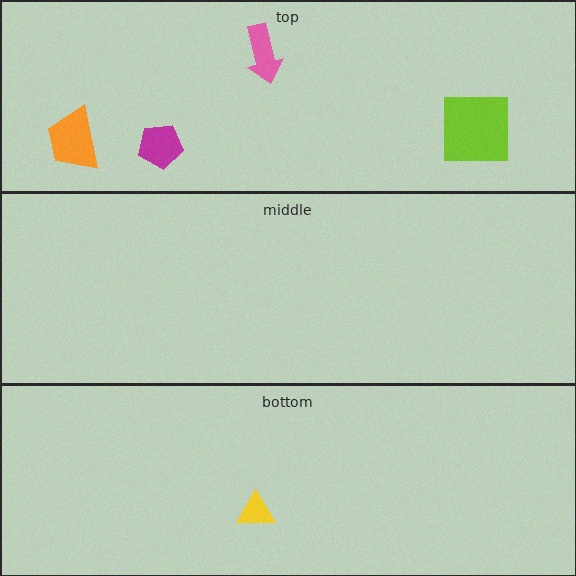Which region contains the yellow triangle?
The bottom region.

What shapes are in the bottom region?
The yellow triangle.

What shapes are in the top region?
The lime square, the magenta pentagon, the pink arrow, the orange trapezoid.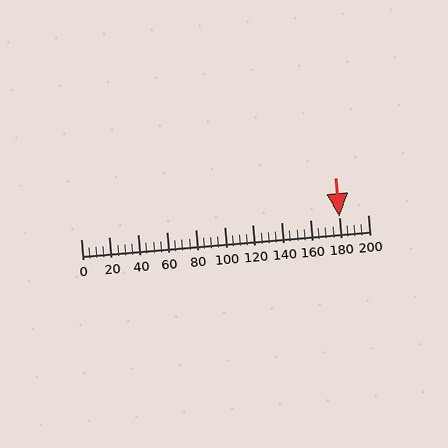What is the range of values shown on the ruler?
The ruler shows values from 0 to 200.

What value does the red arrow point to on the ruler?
The red arrow points to approximately 180.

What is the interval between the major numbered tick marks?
The major tick marks are spaced 20 units apart.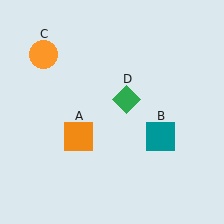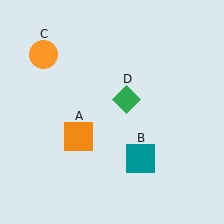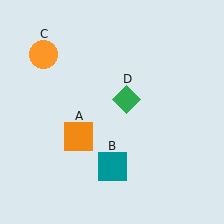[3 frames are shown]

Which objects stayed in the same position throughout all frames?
Orange square (object A) and orange circle (object C) and green diamond (object D) remained stationary.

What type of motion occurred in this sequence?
The teal square (object B) rotated clockwise around the center of the scene.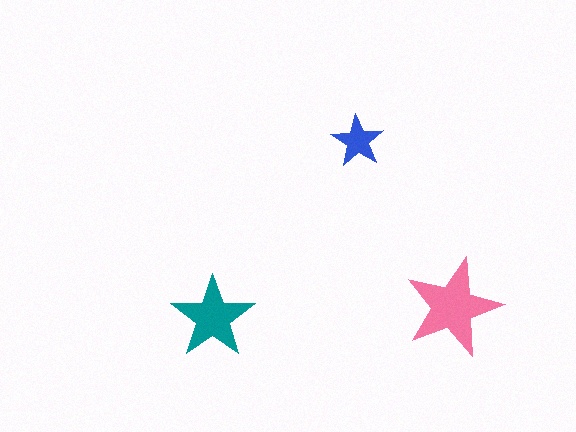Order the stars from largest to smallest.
the pink one, the teal one, the blue one.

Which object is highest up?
The blue star is topmost.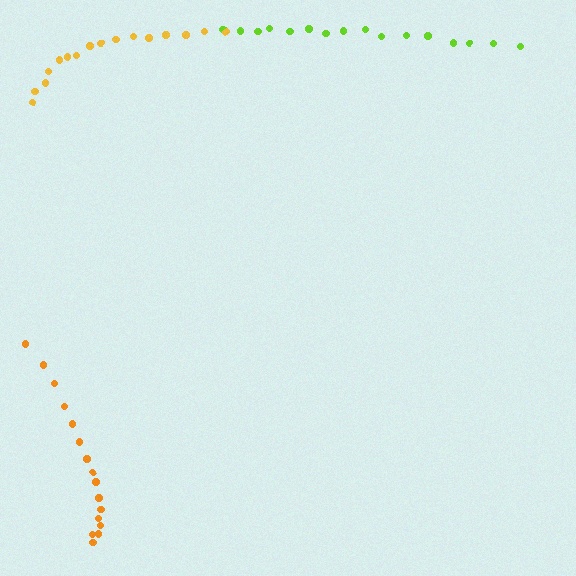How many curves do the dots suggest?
There are 3 distinct paths.